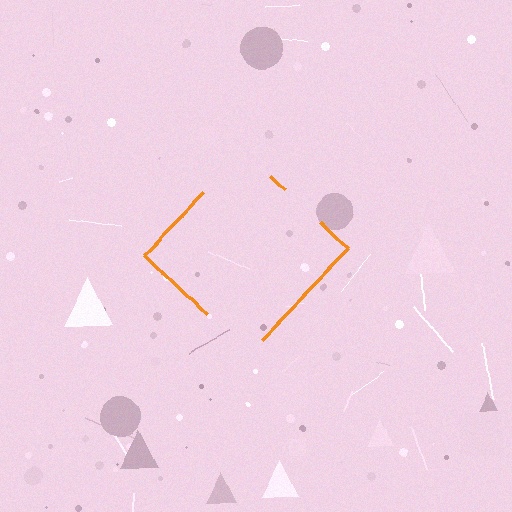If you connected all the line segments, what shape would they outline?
They would outline a diamond.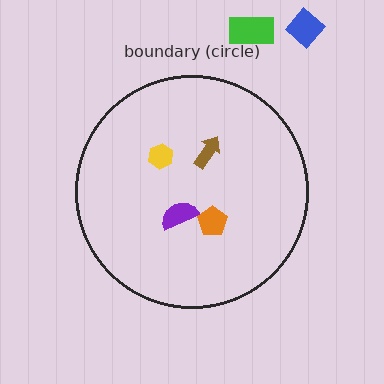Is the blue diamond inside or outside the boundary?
Outside.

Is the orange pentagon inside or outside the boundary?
Inside.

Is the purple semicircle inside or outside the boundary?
Inside.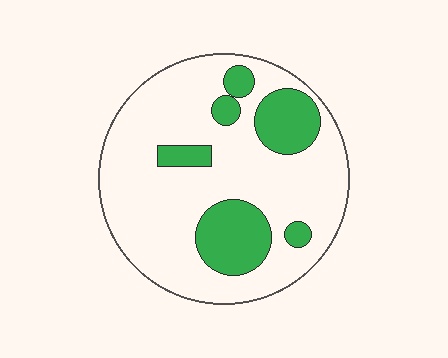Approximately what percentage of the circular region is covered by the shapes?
Approximately 25%.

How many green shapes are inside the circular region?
6.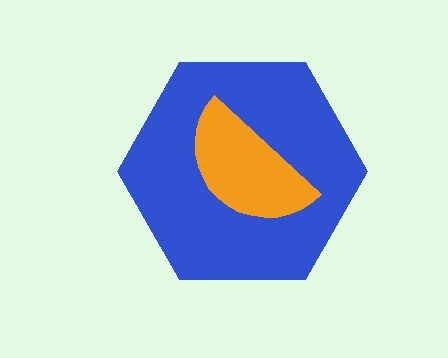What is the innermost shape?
The orange semicircle.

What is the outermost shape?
The blue hexagon.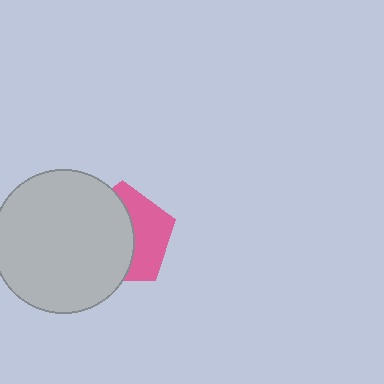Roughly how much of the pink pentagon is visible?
A small part of it is visible (roughly 43%).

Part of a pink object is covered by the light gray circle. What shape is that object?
It is a pentagon.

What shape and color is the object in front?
The object in front is a light gray circle.